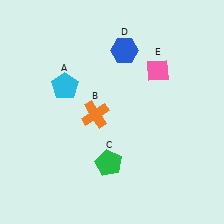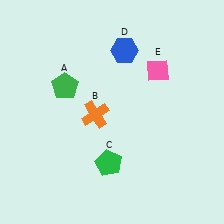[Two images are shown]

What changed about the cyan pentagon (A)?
In Image 1, A is cyan. In Image 2, it changed to green.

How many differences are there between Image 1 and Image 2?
There is 1 difference between the two images.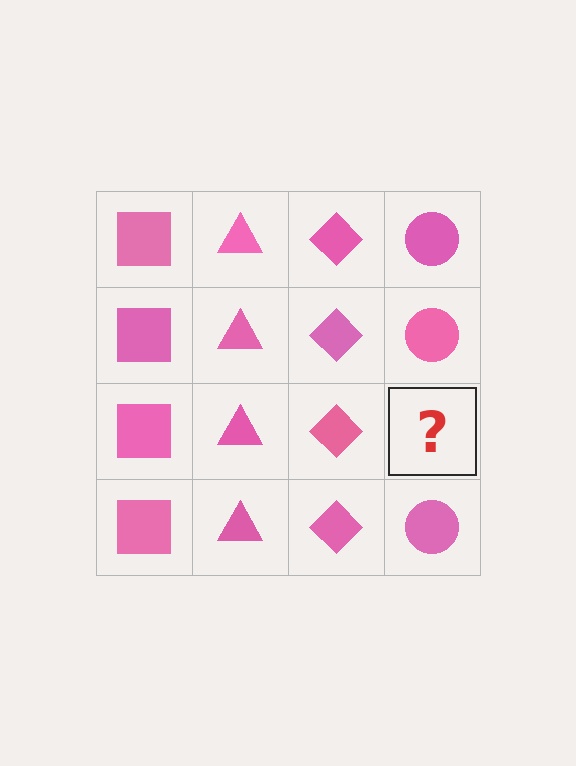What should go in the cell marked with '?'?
The missing cell should contain a pink circle.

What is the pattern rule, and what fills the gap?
The rule is that each column has a consistent shape. The gap should be filled with a pink circle.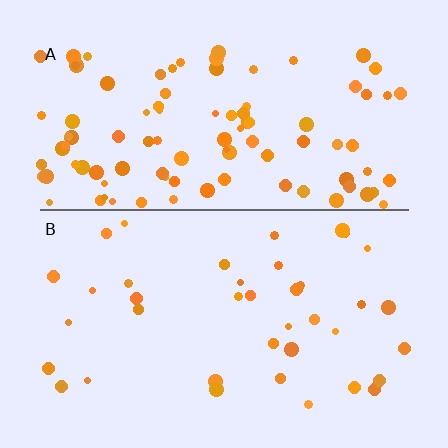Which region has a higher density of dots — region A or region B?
A (the top).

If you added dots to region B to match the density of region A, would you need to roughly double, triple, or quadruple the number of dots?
Approximately triple.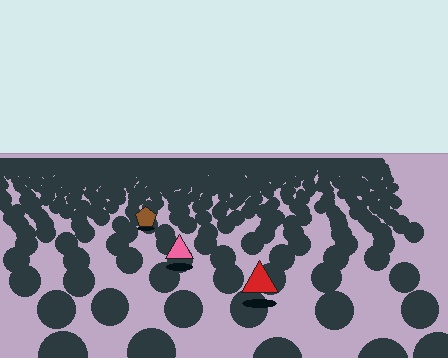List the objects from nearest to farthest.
From nearest to farthest: the red triangle, the pink triangle, the brown pentagon.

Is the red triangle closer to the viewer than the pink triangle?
Yes. The red triangle is closer — you can tell from the texture gradient: the ground texture is coarser near it.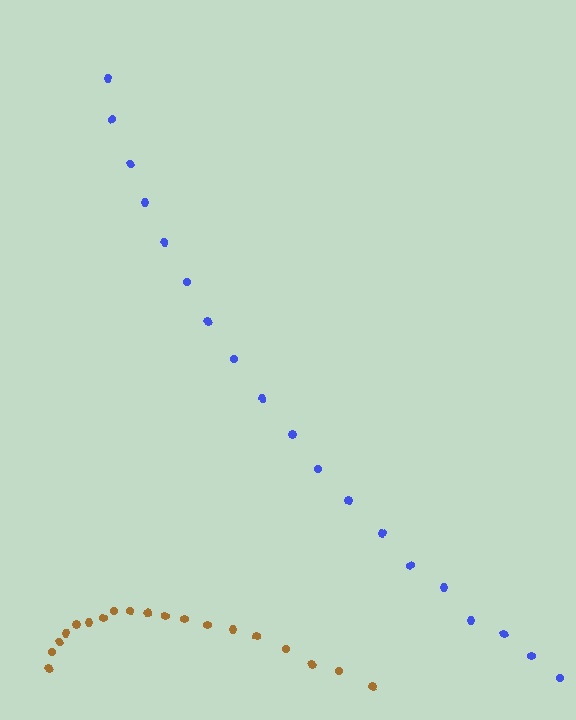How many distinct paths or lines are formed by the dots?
There are 2 distinct paths.